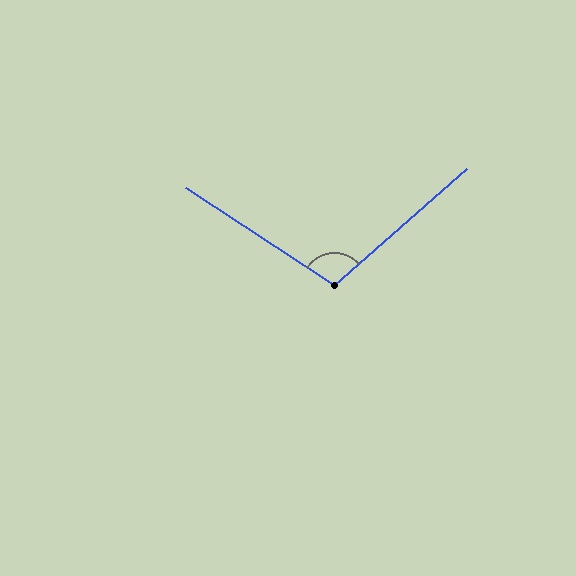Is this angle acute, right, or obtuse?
It is obtuse.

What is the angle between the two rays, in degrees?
Approximately 105 degrees.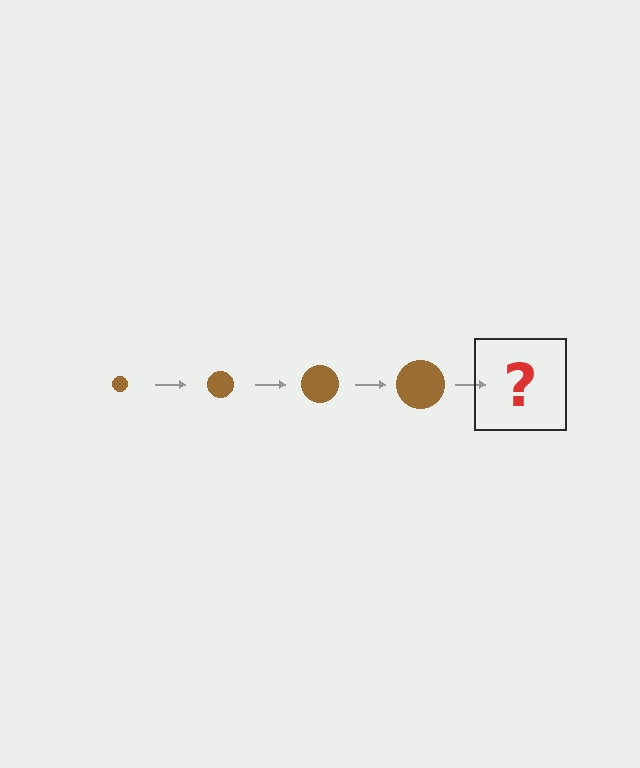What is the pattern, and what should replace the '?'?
The pattern is that the circle gets progressively larger each step. The '?' should be a brown circle, larger than the previous one.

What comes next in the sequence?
The next element should be a brown circle, larger than the previous one.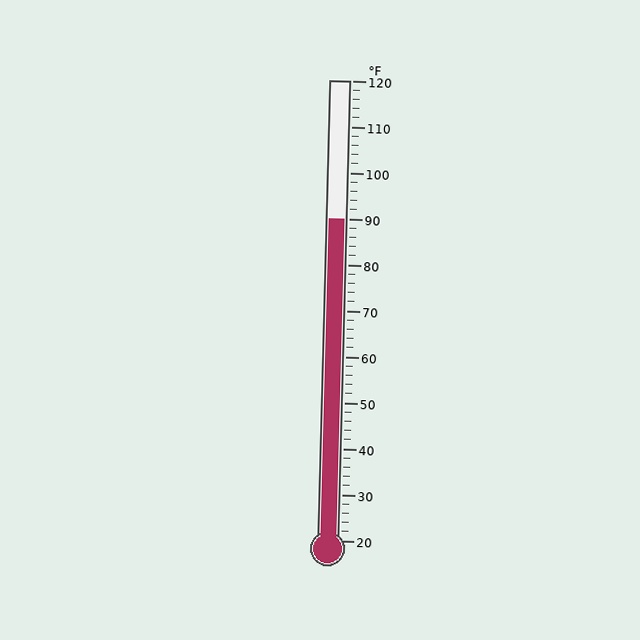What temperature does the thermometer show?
The thermometer shows approximately 90°F.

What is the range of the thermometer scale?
The thermometer scale ranges from 20°F to 120°F.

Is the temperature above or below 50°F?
The temperature is above 50°F.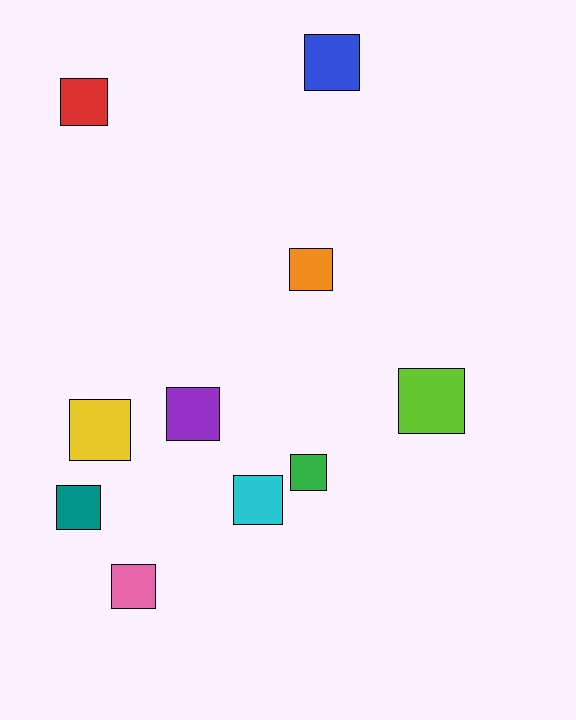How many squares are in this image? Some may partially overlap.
There are 10 squares.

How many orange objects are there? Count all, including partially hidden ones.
There is 1 orange object.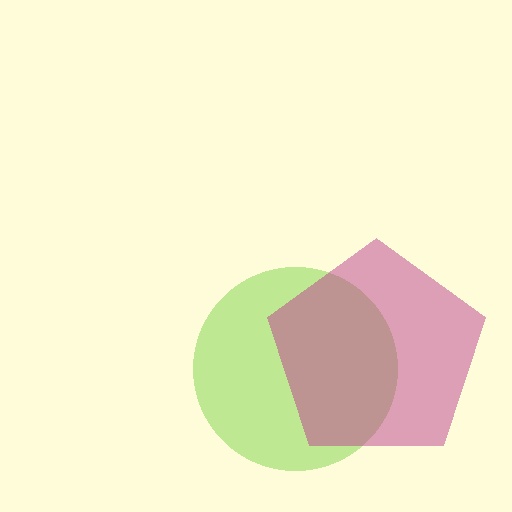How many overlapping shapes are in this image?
There are 2 overlapping shapes in the image.